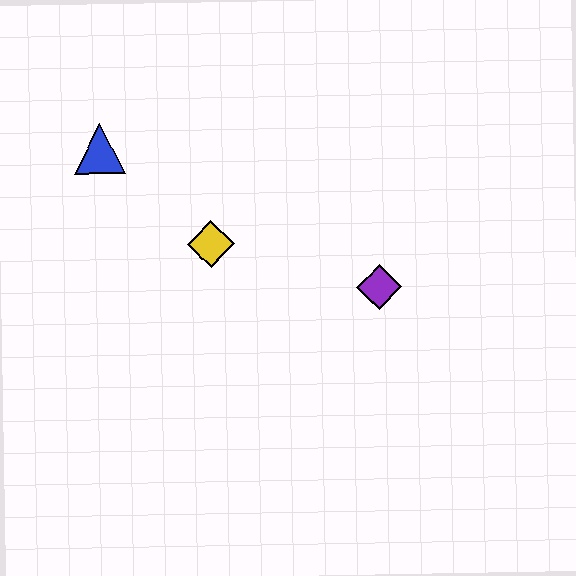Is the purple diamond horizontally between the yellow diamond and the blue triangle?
No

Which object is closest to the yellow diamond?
The blue triangle is closest to the yellow diamond.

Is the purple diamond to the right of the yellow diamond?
Yes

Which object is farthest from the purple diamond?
The blue triangle is farthest from the purple diamond.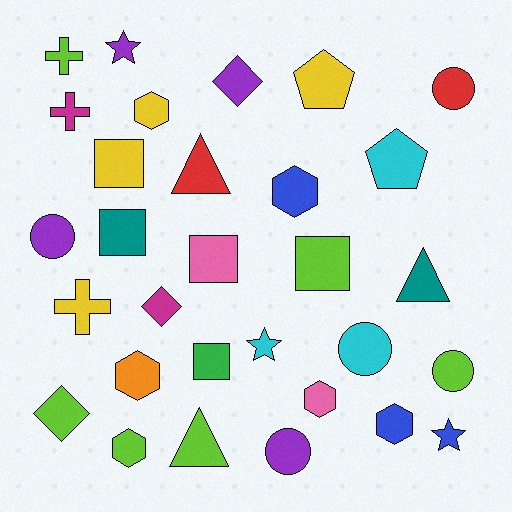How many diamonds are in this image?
There are 3 diamonds.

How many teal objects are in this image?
There are 2 teal objects.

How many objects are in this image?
There are 30 objects.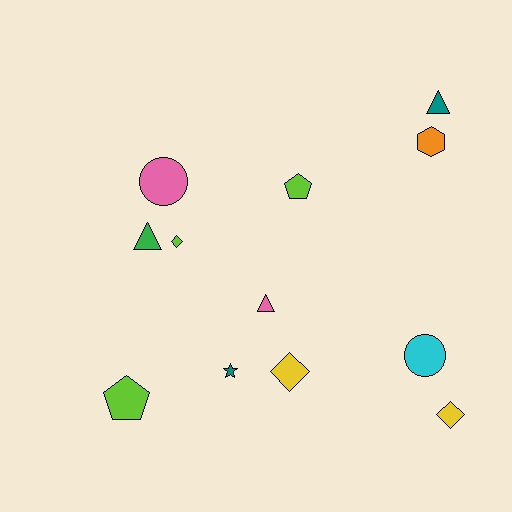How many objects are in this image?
There are 12 objects.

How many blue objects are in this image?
There are no blue objects.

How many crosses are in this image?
There are no crosses.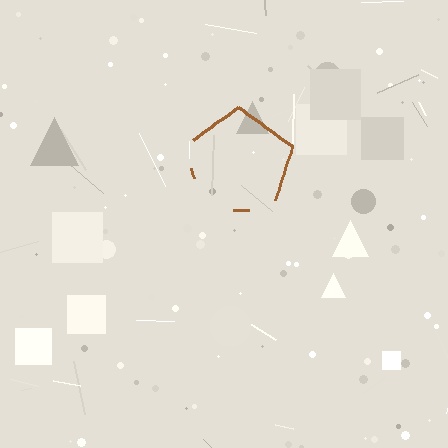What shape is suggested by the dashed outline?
The dashed outline suggests a pentagon.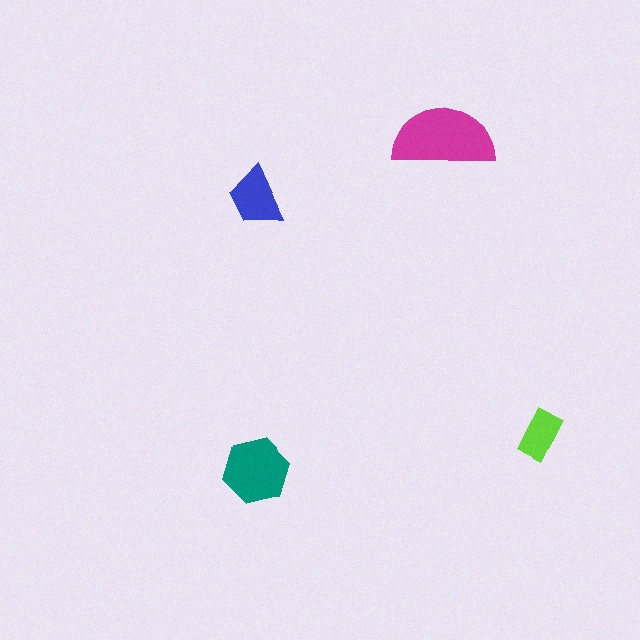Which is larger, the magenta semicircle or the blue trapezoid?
The magenta semicircle.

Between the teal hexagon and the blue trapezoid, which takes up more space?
The teal hexagon.